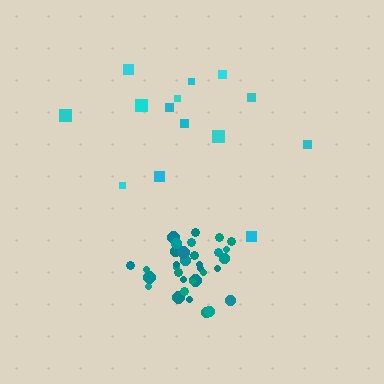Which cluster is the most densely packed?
Teal.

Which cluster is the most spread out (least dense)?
Cyan.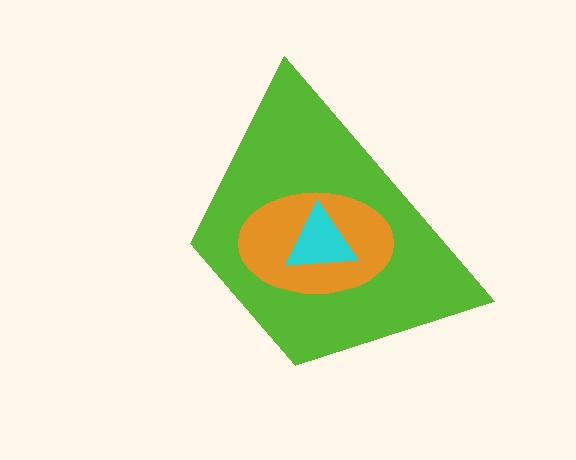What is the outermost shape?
The lime trapezoid.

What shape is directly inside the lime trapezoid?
The orange ellipse.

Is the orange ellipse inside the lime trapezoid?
Yes.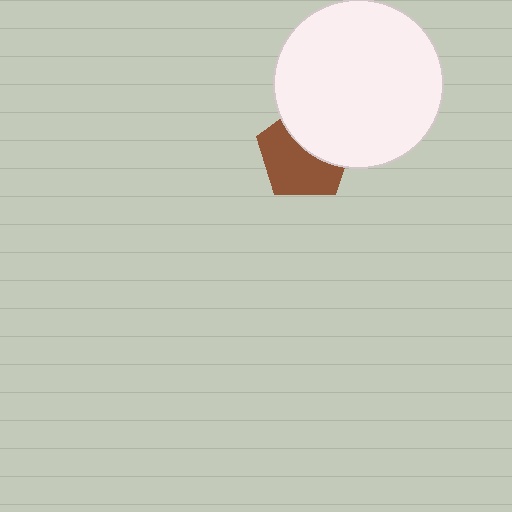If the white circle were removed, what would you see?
You would see the complete brown pentagon.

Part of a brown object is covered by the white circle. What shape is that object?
It is a pentagon.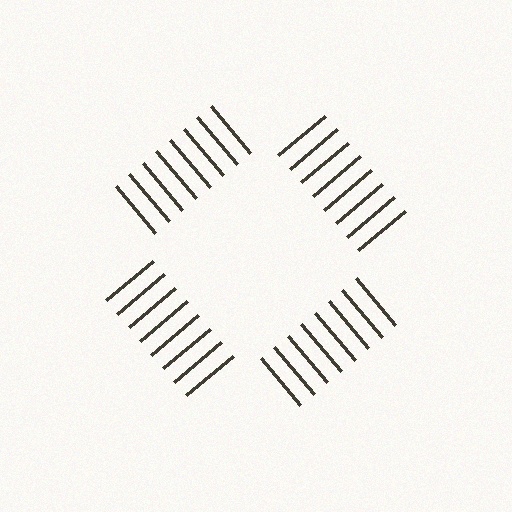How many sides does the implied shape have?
4 sides — the line-ends trace a square.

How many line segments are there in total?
32 — 8 along each of the 4 edges.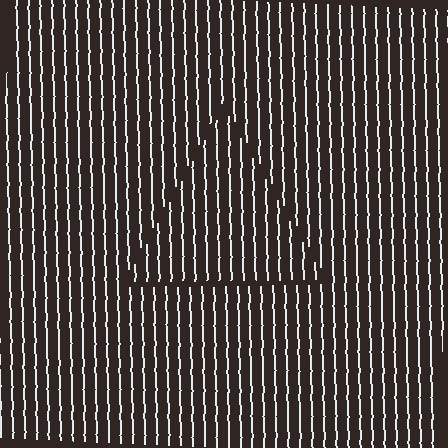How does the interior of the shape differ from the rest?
The interior of the shape contains the same grating, shifted by half a period — the contour is defined by the phase discontinuity where line-ends from the inner and outer gratings abut.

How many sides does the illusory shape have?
3 sides — the line-ends trace a triangle.